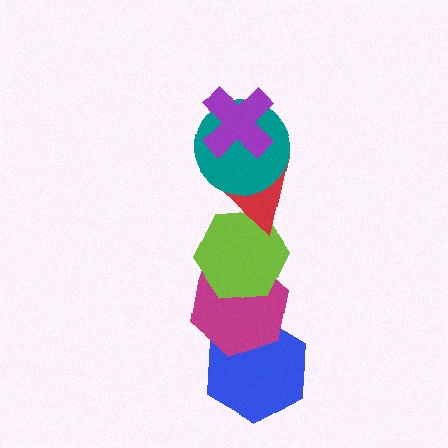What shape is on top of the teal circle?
The purple cross is on top of the teal circle.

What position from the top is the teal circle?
The teal circle is 2nd from the top.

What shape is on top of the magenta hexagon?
The lime hexagon is on top of the magenta hexagon.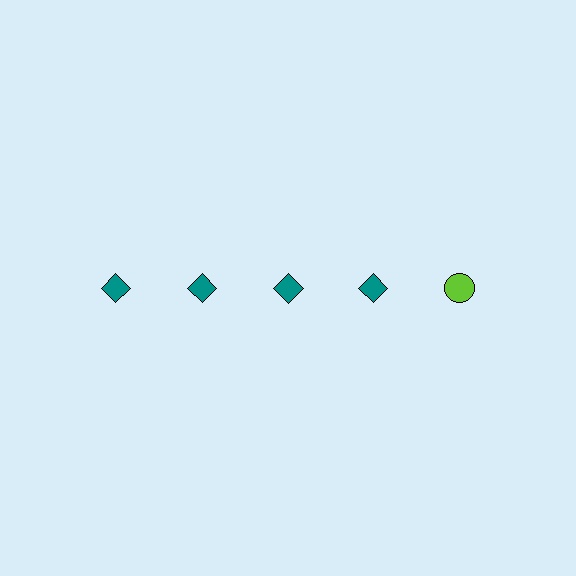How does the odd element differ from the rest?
It differs in both color (lime instead of teal) and shape (circle instead of diamond).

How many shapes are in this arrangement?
There are 5 shapes arranged in a grid pattern.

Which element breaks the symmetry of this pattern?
The lime circle in the top row, rightmost column breaks the symmetry. All other shapes are teal diamonds.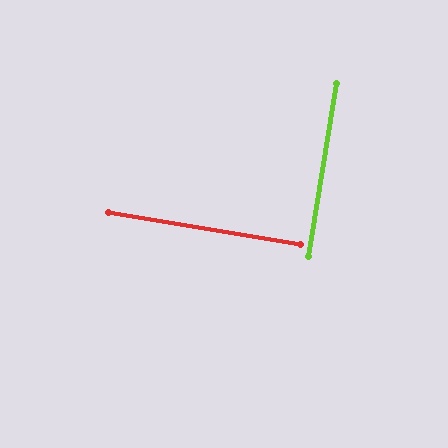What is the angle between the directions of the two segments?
Approximately 90 degrees.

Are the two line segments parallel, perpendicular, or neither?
Perpendicular — they meet at approximately 90°.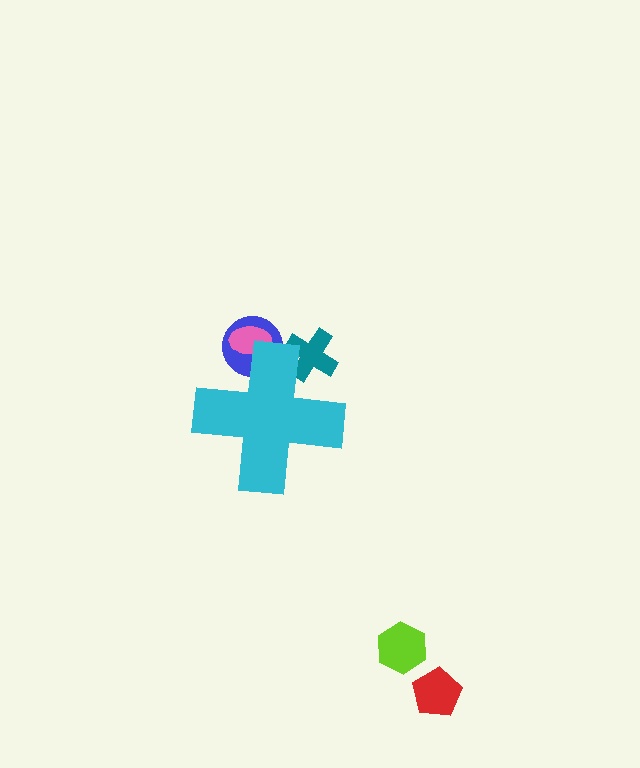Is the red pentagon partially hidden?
No, the red pentagon is fully visible.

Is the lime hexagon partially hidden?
No, the lime hexagon is fully visible.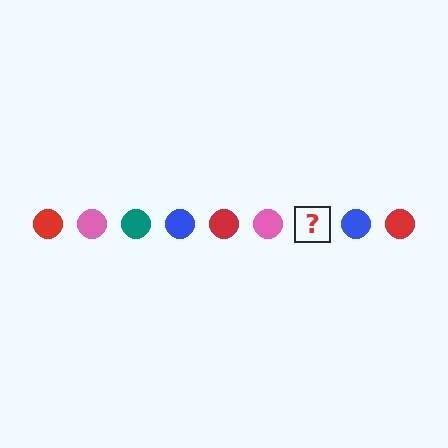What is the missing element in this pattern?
The missing element is a teal circle.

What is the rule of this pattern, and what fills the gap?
The rule is that the pattern cycles through red, pink, teal, blue circles. The gap should be filled with a teal circle.